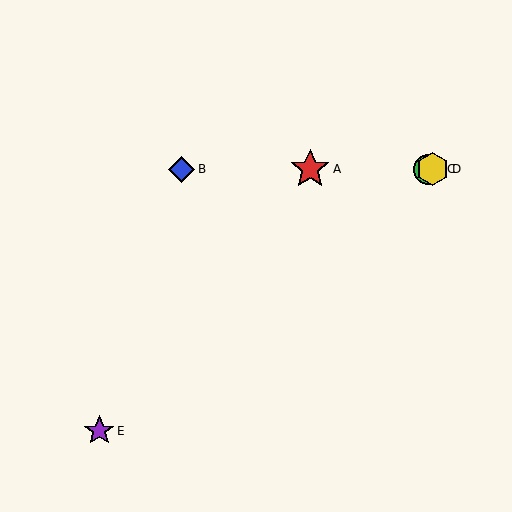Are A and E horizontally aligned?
No, A is at y≈169 and E is at y≈431.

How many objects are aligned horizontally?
4 objects (A, B, C, D) are aligned horizontally.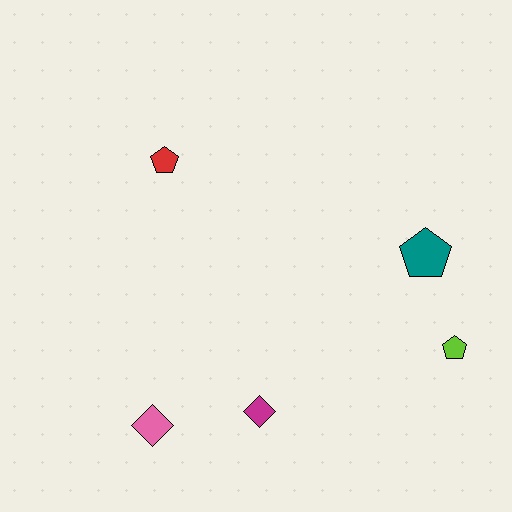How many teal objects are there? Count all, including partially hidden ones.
There is 1 teal object.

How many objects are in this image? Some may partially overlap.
There are 5 objects.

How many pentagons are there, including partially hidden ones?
There are 3 pentagons.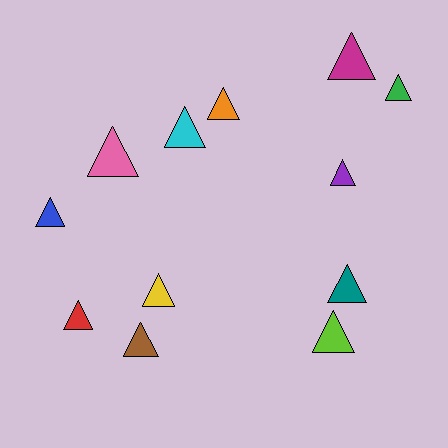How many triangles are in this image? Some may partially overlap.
There are 12 triangles.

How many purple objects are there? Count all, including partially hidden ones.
There is 1 purple object.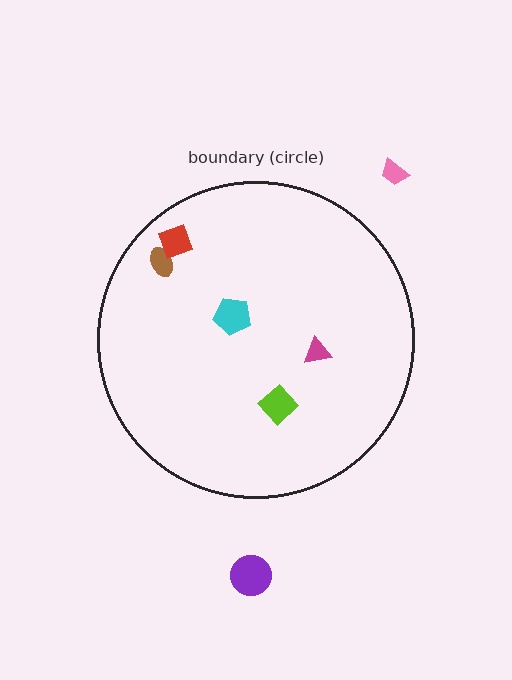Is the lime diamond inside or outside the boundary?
Inside.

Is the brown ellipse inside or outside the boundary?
Inside.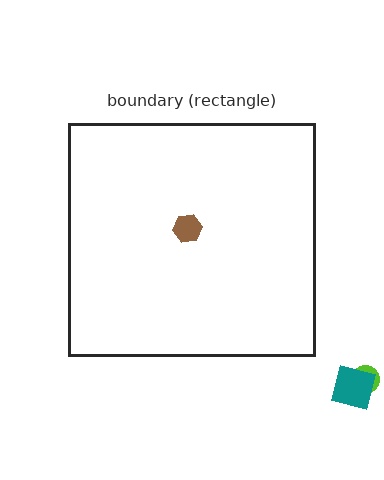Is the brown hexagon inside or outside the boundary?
Inside.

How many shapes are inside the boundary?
1 inside, 2 outside.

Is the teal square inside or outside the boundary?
Outside.